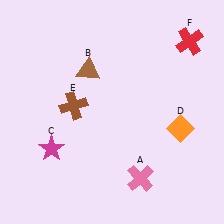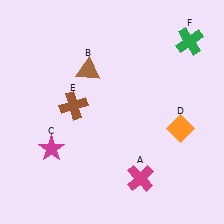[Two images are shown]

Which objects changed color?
A changed from pink to magenta. F changed from red to green.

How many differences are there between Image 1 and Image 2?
There are 2 differences between the two images.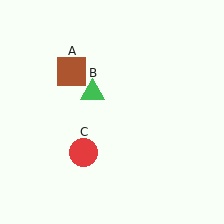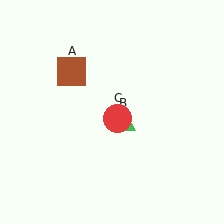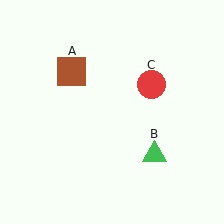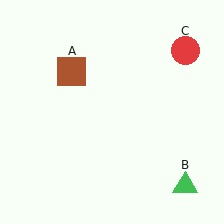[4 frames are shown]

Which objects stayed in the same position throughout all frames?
Brown square (object A) remained stationary.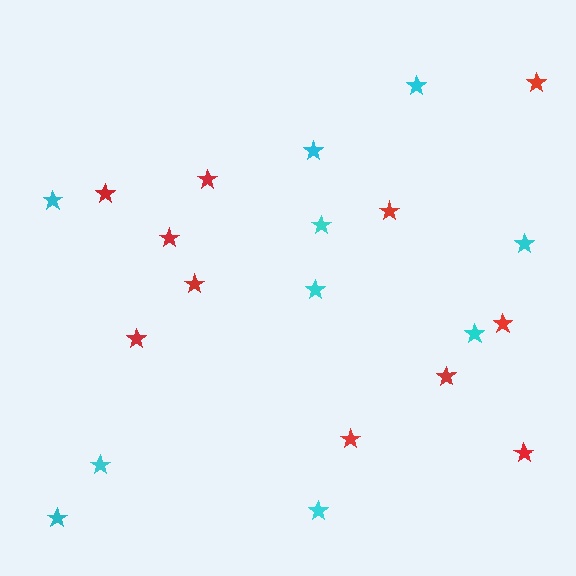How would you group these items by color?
There are 2 groups: one group of red stars (11) and one group of cyan stars (10).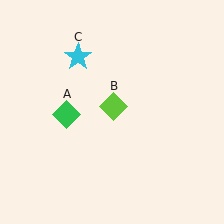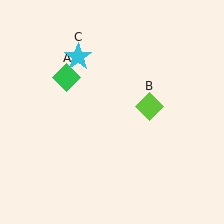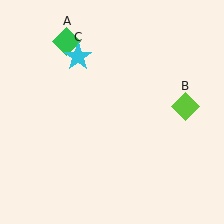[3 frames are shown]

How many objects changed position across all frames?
2 objects changed position: green diamond (object A), lime diamond (object B).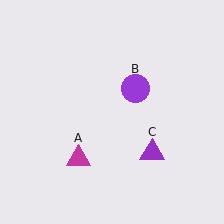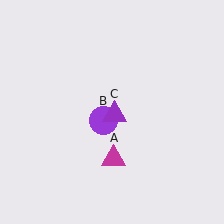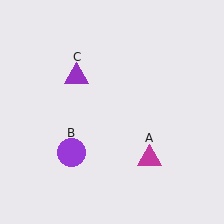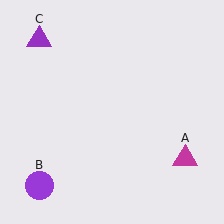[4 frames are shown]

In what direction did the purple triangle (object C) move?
The purple triangle (object C) moved up and to the left.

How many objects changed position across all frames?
3 objects changed position: magenta triangle (object A), purple circle (object B), purple triangle (object C).